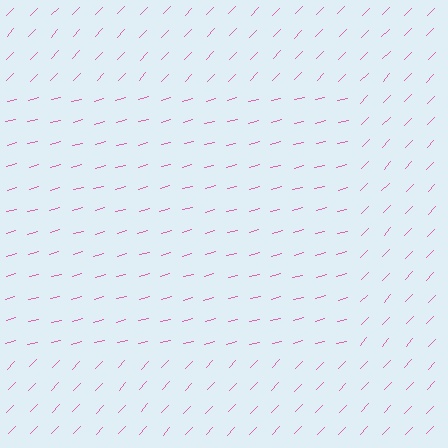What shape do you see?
I see a rectangle.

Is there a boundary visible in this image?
Yes, there is a texture boundary formed by a change in line orientation.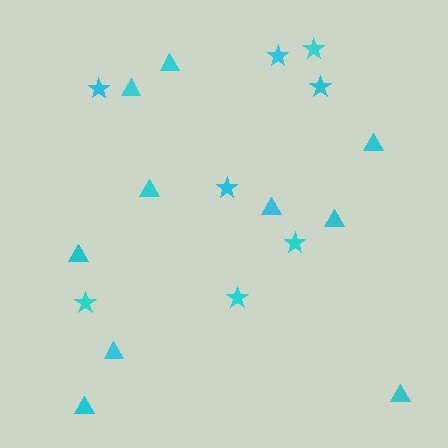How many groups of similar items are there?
There are 2 groups: one group of triangles (10) and one group of stars (8).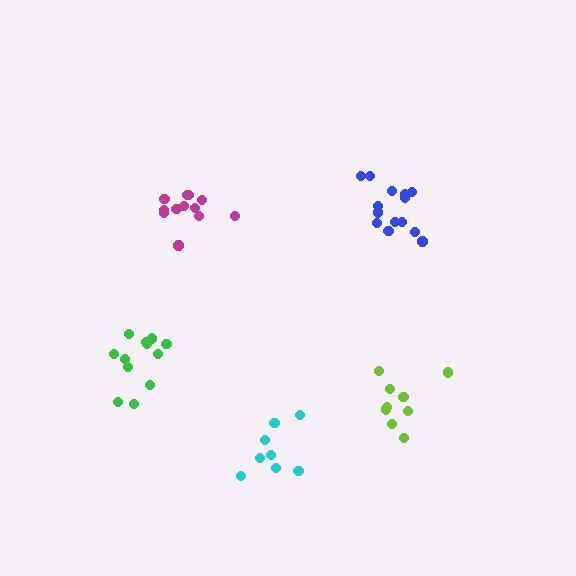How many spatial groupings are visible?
There are 5 spatial groupings.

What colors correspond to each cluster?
The clusters are colored: magenta, green, blue, lime, cyan.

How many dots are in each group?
Group 1: 12 dots, Group 2: 12 dots, Group 3: 14 dots, Group 4: 9 dots, Group 5: 8 dots (55 total).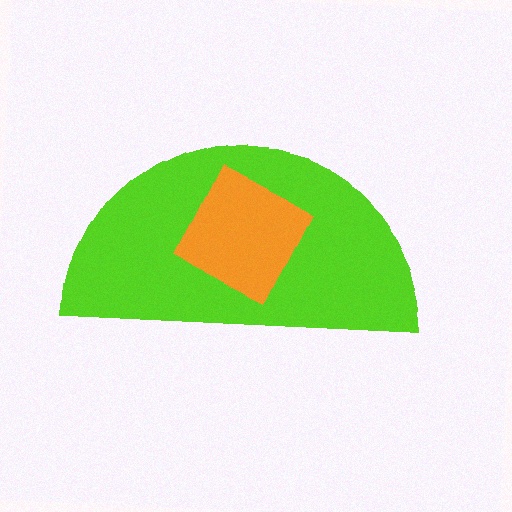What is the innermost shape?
The orange square.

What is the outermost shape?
The lime semicircle.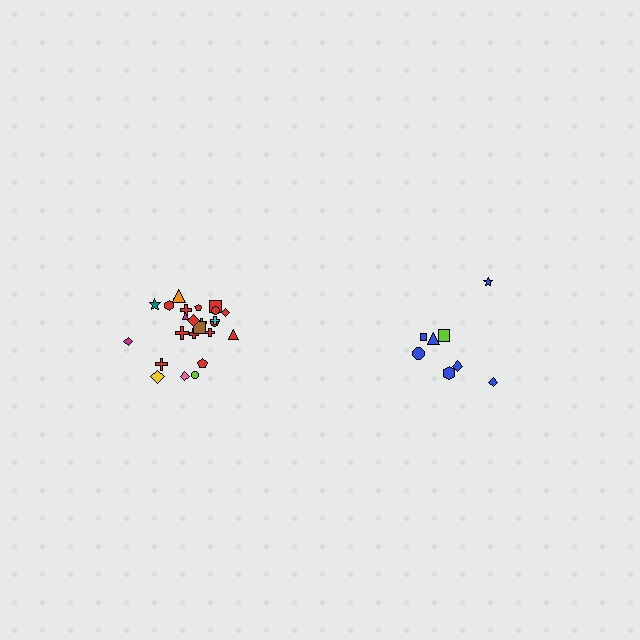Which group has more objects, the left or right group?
The left group.